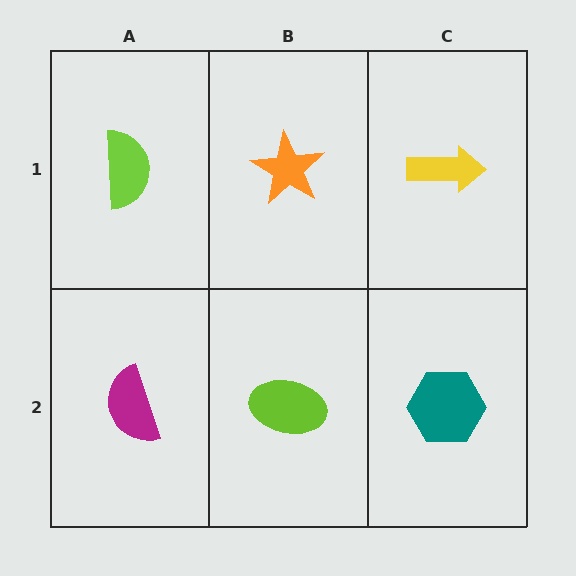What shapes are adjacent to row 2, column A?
A lime semicircle (row 1, column A), a lime ellipse (row 2, column B).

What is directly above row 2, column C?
A yellow arrow.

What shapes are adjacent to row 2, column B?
An orange star (row 1, column B), a magenta semicircle (row 2, column A), a teal hexagon (row 2, column C).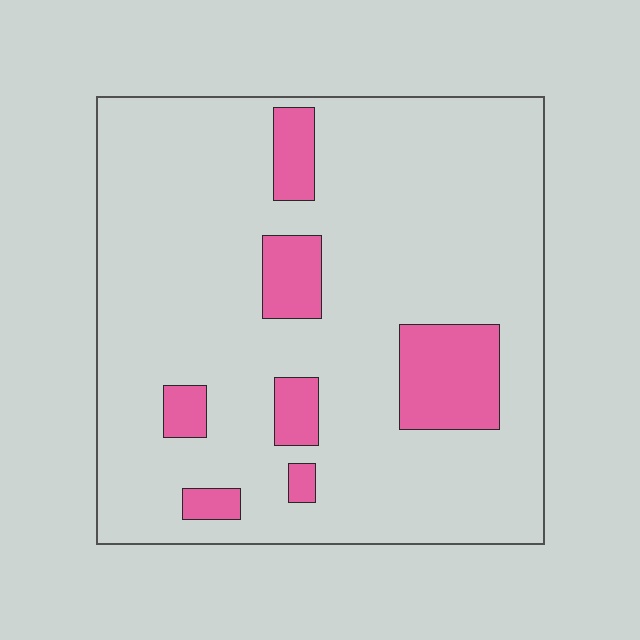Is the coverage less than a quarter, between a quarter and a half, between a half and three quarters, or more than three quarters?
Less than a quarter.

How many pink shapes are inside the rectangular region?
7.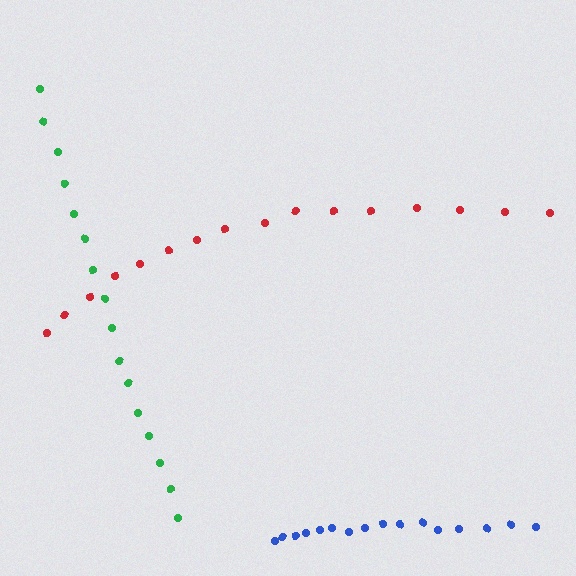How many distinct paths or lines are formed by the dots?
There are 3 distinct paths.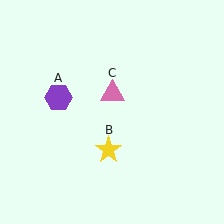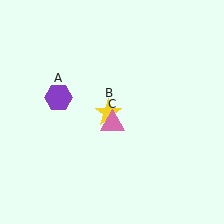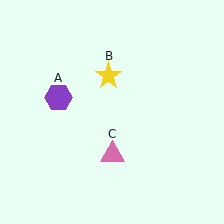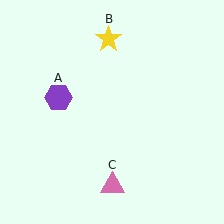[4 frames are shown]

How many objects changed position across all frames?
2 objects changed position: yellow star (object B), pink triangle (object C).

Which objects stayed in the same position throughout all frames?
Purple hexagon (object A) remained stationary.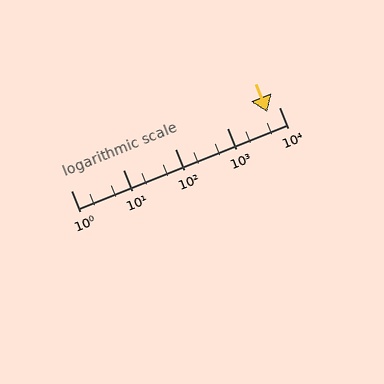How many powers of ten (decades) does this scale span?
The scale spans 4 decades, from 1 to 10000.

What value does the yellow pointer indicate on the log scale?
The pointer indicates approximately 5900.